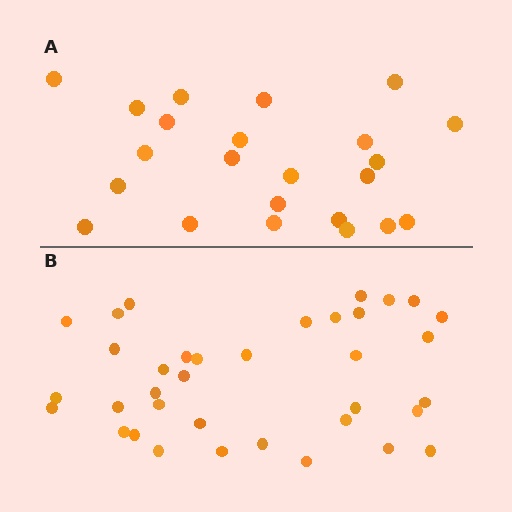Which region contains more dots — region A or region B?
Region B (the bottom region) has more dots.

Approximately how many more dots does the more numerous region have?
Region B has approximately 15 more dots than region A.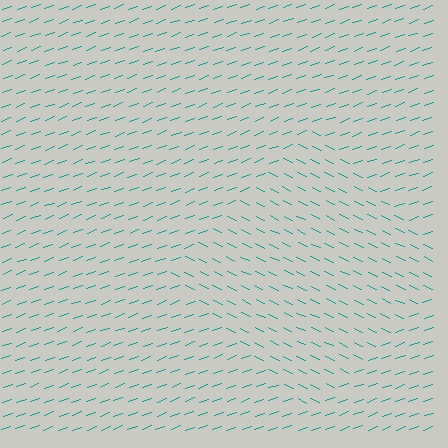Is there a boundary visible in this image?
Yes, there is a texture boundary formed by a change in line orientation.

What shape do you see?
I see a diamond.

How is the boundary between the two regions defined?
The boundary is defined purely by a change in line orientation (approximately 45 degrees difference). All lines are the same color and thickness.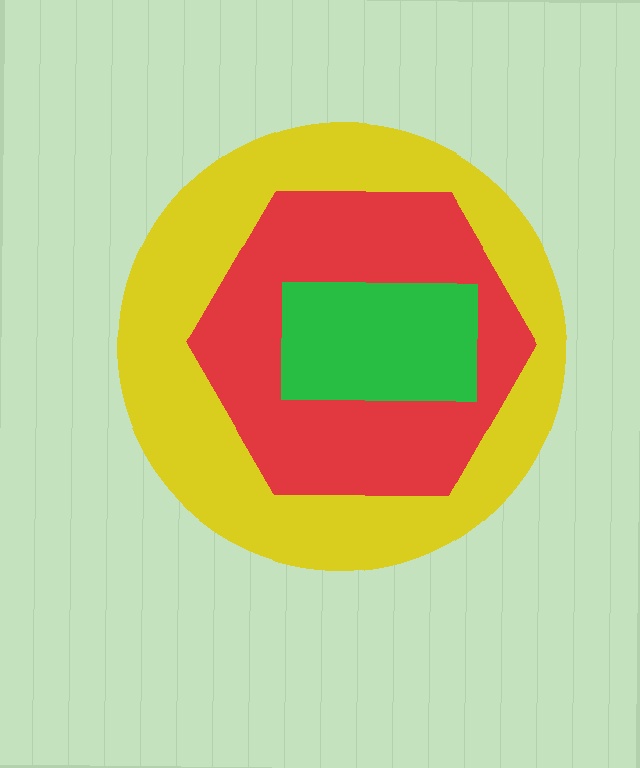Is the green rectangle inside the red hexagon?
Yes.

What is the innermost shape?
The green rectangle.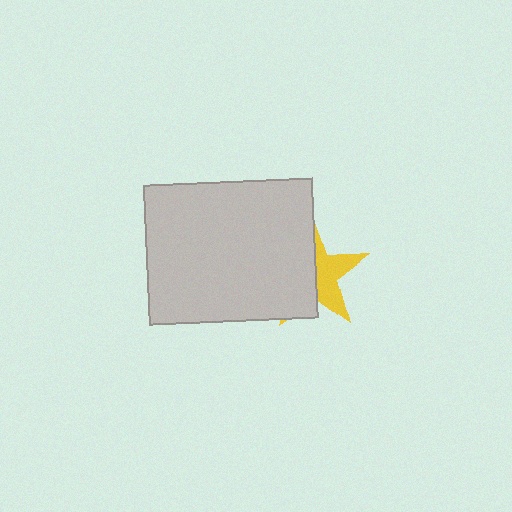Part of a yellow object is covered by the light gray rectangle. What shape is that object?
It is a star.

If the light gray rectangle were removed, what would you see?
You would see the complete yellow star.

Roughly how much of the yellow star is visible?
A small part of it is visible (roughly 44%).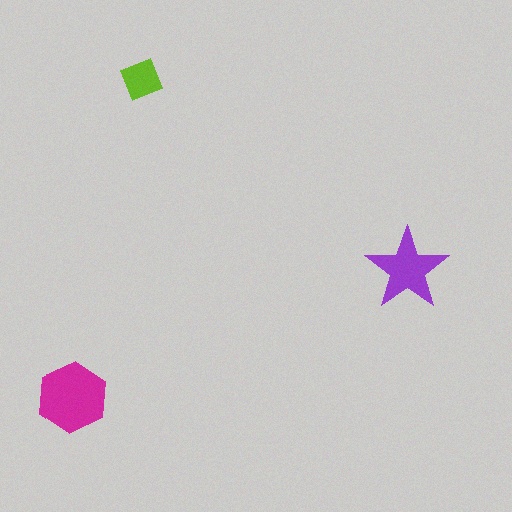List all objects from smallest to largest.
The lime diamond, the purple star, the magenta hexagon.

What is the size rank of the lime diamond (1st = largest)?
3rd.